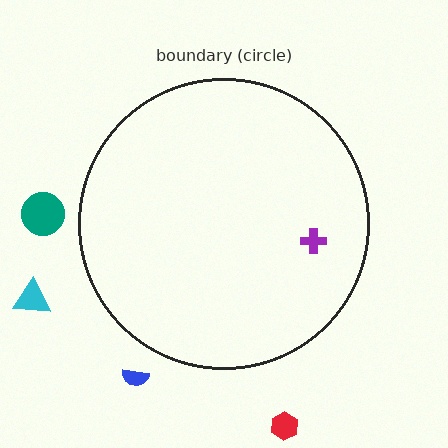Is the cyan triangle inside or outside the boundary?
Outside.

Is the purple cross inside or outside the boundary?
Inside.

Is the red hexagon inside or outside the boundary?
Outside.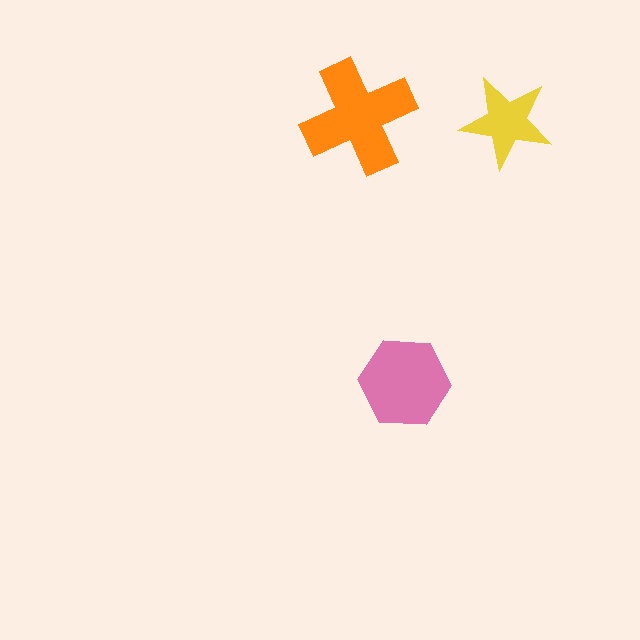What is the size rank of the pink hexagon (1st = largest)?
2nd.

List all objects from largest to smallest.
The orange cross, the pink hexagon, the yellow star.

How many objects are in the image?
There are 3 objects in the image.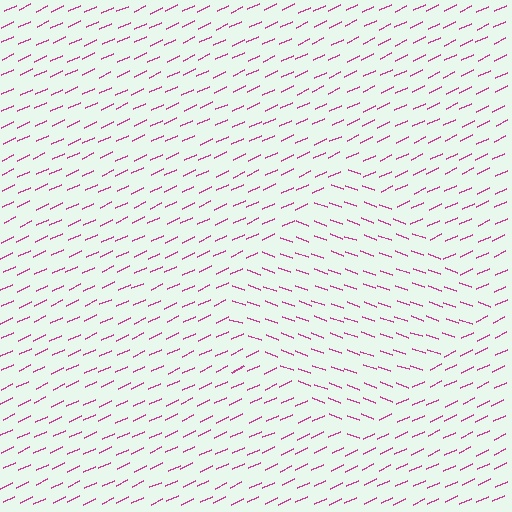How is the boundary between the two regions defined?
The boundary is defined purely by a change in line orientation (approximately 45 degrees difference). All lines are the same color and thickness.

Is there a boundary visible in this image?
Yes, there is a texture boundary formed by a change in line orientation.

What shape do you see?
I see a diamond.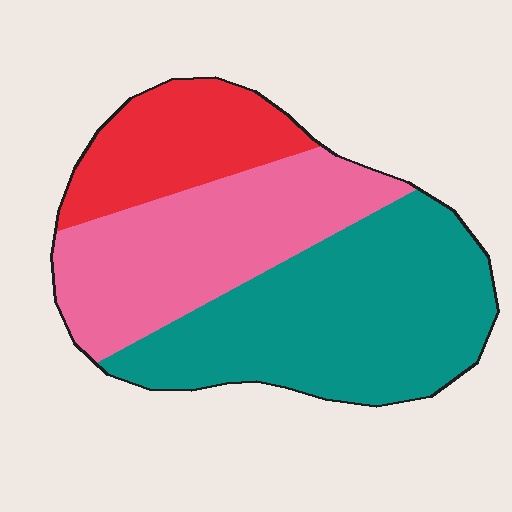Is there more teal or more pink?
Teal.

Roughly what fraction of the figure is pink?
Pink covers around 35% of the figure.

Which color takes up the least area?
Red, at roughly 20%.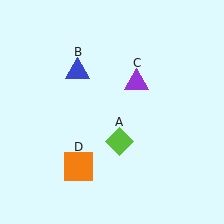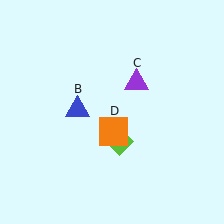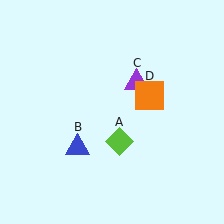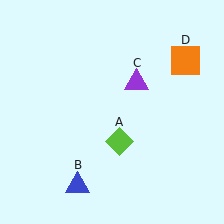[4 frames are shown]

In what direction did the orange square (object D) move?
The orange square (object D) moved up and to the right.